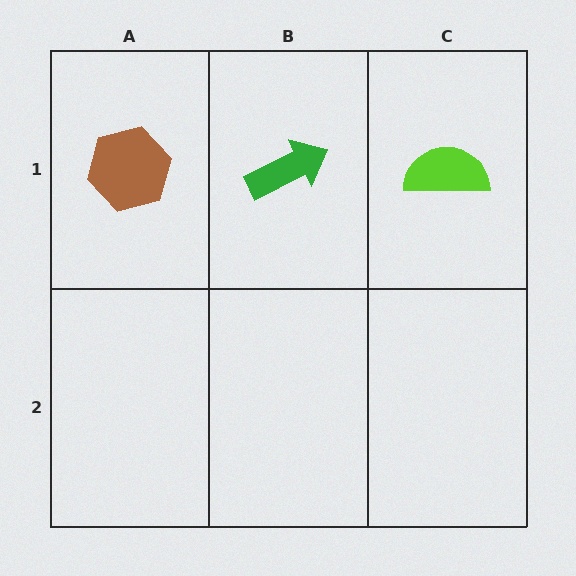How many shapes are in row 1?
3 shapes.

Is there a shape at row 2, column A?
No, that cell is empty.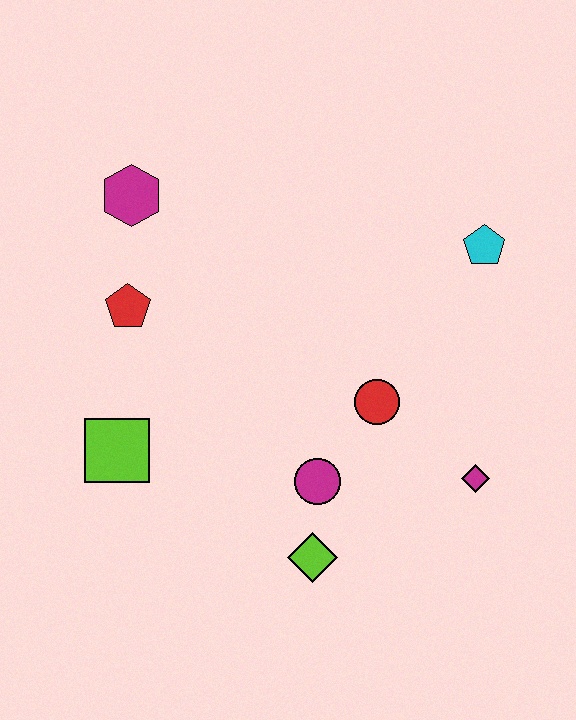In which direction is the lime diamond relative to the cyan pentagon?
The lime diamond is below the cyan pentagon.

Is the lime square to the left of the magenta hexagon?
Yes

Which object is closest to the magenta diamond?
The red circle is closest to the magenta diamond.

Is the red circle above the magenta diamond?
Yes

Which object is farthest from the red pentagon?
The magenta diamond is farthest from the red pentagon.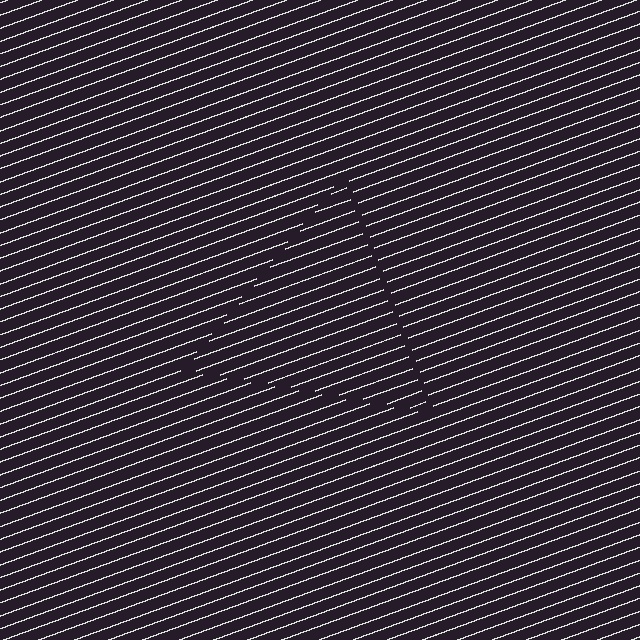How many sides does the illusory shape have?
3 sides — the line-ends trace a triangle.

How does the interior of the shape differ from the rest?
The interior of the shape contains the same grating, shifted by half a period — the contour is defined by the phase discontinuity where line-ends from the inner and outer gratings abut.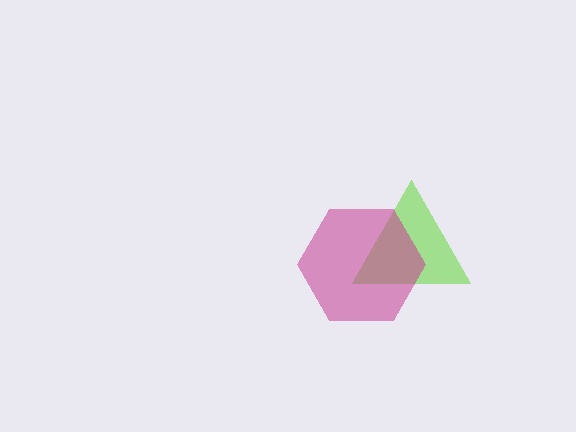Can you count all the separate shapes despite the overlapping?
Yes, there are 2 separate shapes.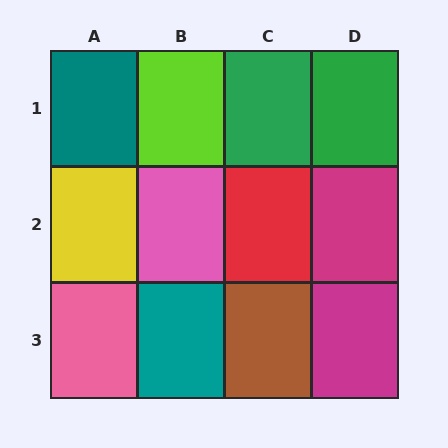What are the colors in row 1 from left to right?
Teal, lime, green, green.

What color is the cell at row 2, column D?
Magenta.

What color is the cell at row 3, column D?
Magenta.